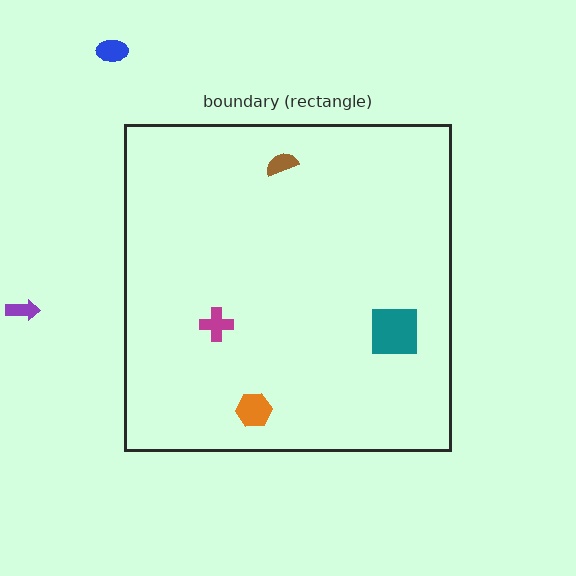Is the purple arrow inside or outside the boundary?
Outside.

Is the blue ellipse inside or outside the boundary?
Outside.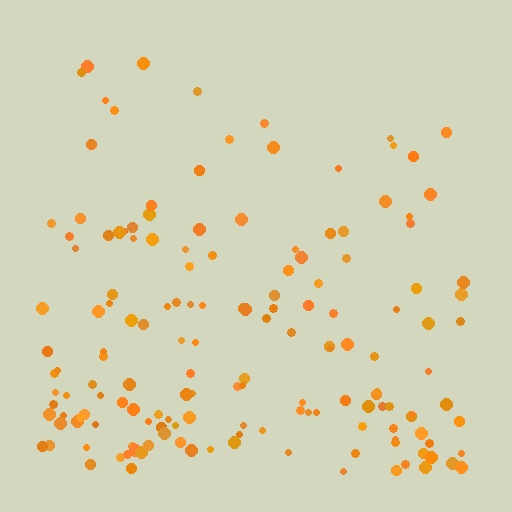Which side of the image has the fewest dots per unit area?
The top.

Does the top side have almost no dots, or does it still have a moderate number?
Still a moderate number, just noticeably fewer than the bottom.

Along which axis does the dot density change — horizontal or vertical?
Vertical.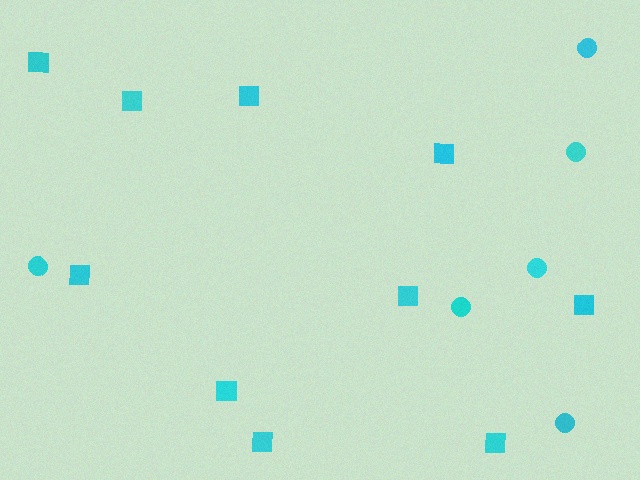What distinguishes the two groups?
There are 2 groups: one group of squares (10) and one group of circles (6).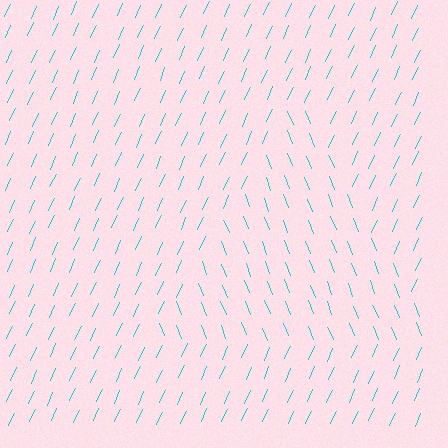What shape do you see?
I see a triangle.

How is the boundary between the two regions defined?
The boundary is defined purely by a change in line orientation (approximately 45 degrees difference). All lines are the same color and thickness.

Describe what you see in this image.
The image is filled with small cyan line segments. A triangle region in the image has lines oriented differently from the surrounding lines, creating a visible texture boundary.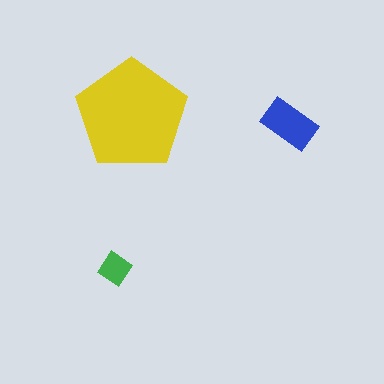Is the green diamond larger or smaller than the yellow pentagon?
Smaller.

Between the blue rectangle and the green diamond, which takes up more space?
The blue rectangle.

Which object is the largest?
The yellow pentagon.